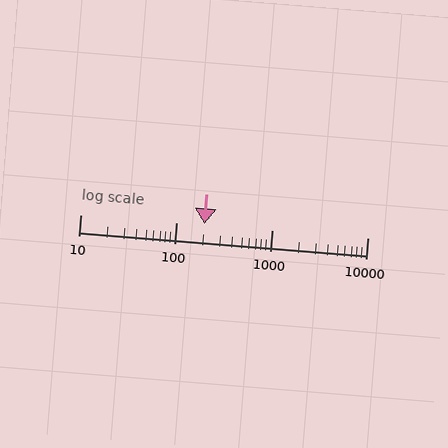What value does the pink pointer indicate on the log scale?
The pointer indicates approximately 200.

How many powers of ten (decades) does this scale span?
The scale spans 3 decades, from 10 to 10000.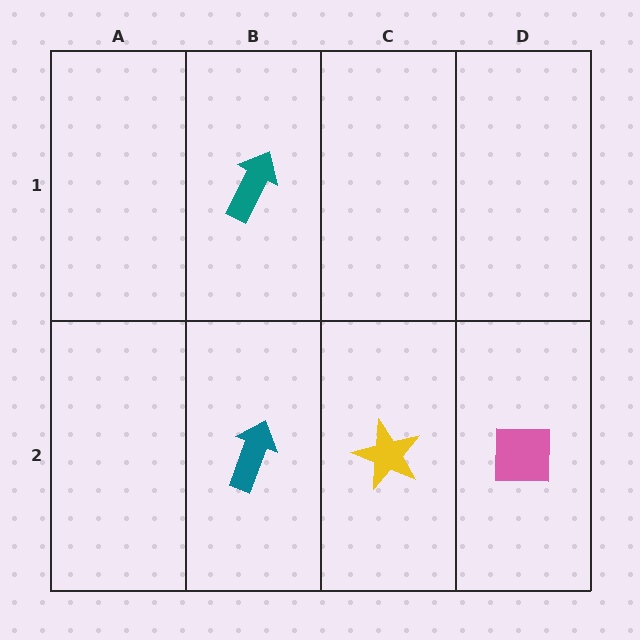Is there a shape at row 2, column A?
No, that cell is empty.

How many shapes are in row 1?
1 shape.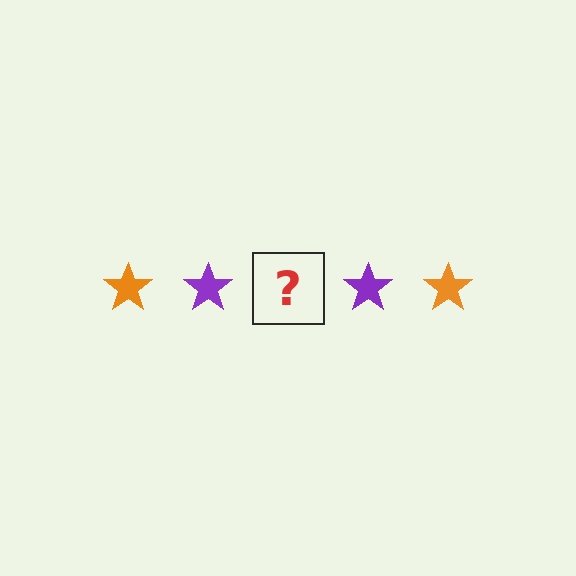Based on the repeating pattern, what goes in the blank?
The blank should be an orange star.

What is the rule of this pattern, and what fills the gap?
The rule is that the pattern cycles through orange, purple stars. The gap should be filled with an orange star.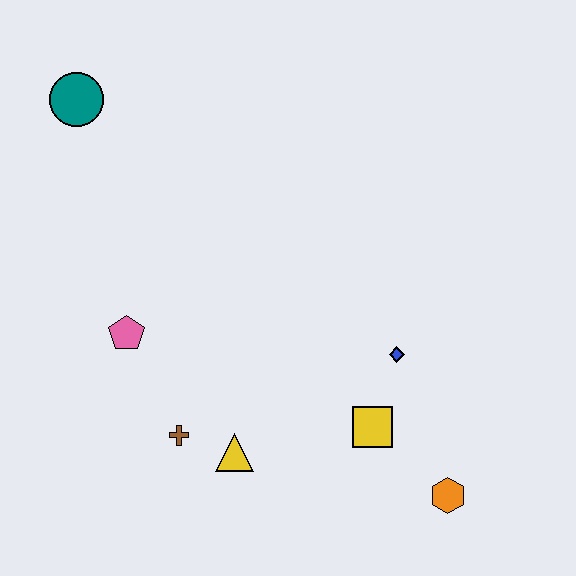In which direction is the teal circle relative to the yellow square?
The teal circle is above the yellow square.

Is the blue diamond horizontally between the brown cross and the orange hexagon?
Yes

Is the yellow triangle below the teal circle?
Yes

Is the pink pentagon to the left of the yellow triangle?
Yes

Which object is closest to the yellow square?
The blue diamond is closest to the yellow square.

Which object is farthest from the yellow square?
The teal circle is farthest from the yellow square.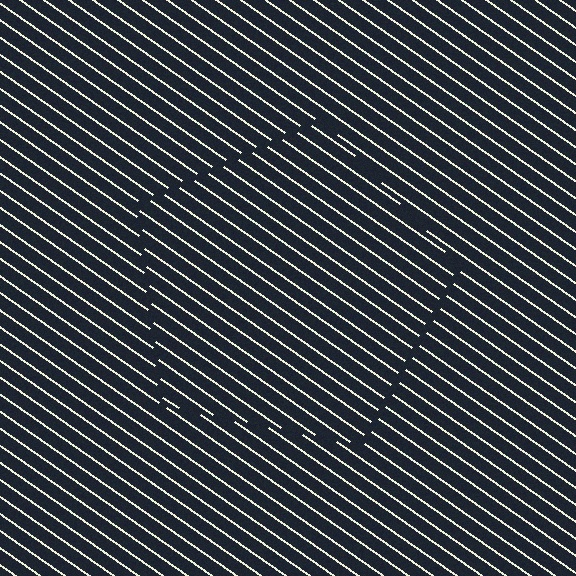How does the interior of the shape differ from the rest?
The interior of the shape contains the same grating, shifted by half a period — the contour is defined by the phase discontinuity where line-ends from the inner and outer gratings abut.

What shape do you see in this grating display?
An illusory pentagon. The interior of the shape contains the same grating, shifted by half a period — the contour is defined by the phase discontinuity where line-ends from the inner and outer gratings abut.